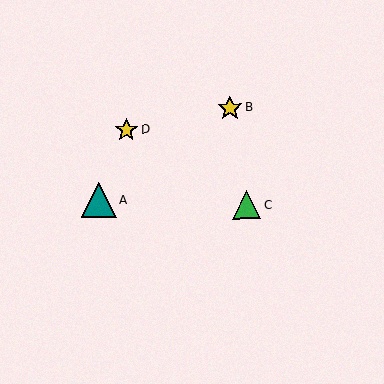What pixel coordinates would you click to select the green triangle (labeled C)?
Click at (247, 205) to select the green triangle C.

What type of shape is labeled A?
Shape A is a teal triangle.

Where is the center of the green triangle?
The center of the green triangle is at (247, 205).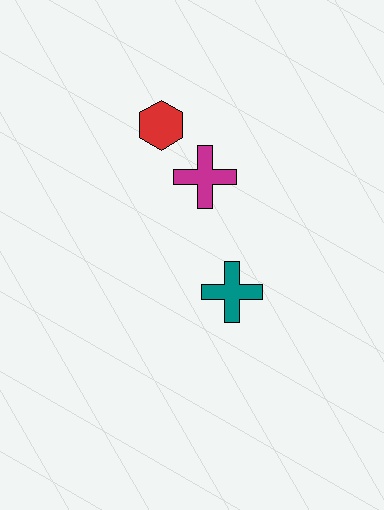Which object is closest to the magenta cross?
The red hexagon is closest to the magenta cross.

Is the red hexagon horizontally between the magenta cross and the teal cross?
No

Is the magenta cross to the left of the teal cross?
Yes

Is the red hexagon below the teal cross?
No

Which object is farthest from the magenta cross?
The teal cross is farthest from the magenta cross.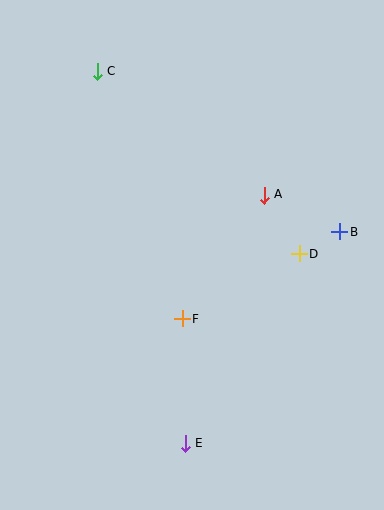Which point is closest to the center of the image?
Point F at (182, 319) is closest to the center.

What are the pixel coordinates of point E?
Point E is at (185, 443).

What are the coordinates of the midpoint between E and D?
The midpoint between E and D is at (242, 349).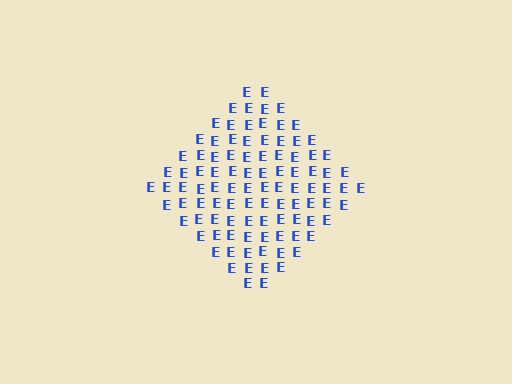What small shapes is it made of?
It is made of small letter E's.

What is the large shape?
The large shape is a diamond.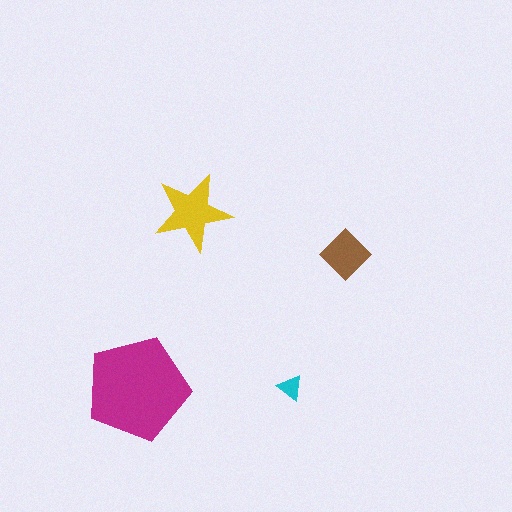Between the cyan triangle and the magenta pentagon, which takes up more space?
The magenta pentagon.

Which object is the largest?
The magenta pentagon.